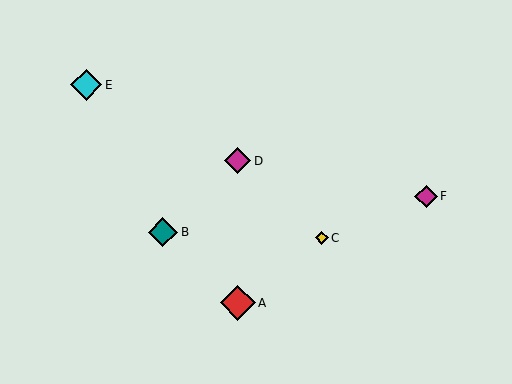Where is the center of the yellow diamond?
The center of the yellow diamond is at (322, 238).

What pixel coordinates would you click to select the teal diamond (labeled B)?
Click at (163, 232) to select the teal diamond B.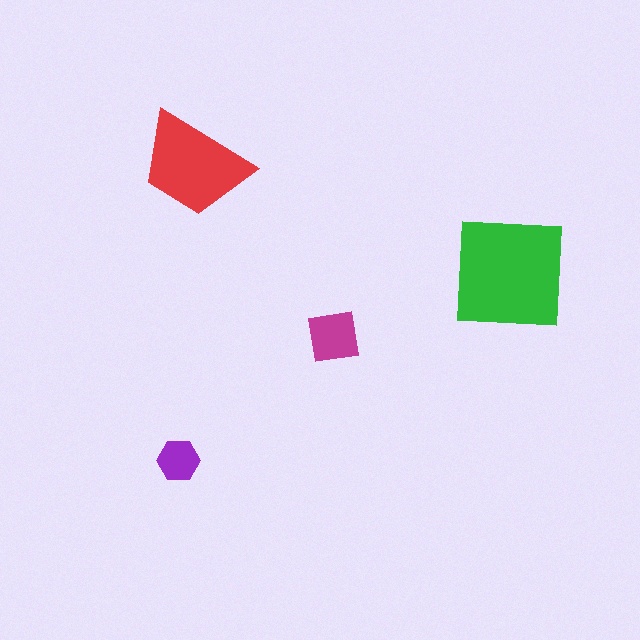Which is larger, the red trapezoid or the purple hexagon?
The red trapezoid.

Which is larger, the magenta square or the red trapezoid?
The red trapezoid.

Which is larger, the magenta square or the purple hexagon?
The magenta square.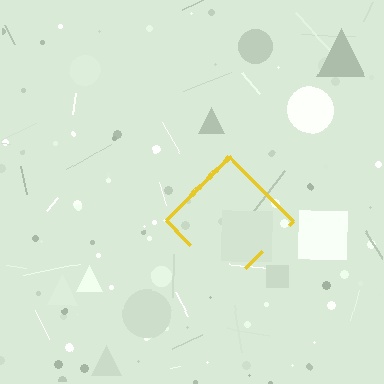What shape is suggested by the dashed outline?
The dashed outline suggests a diamond.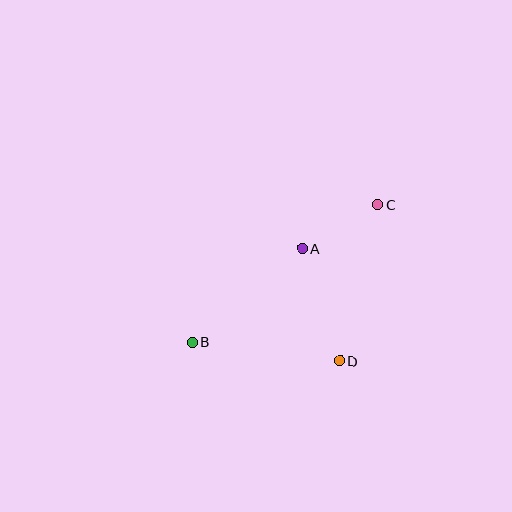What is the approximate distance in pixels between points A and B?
The distance between A and B is approximately 145 pixels.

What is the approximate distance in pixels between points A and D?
The distance between A and D is approximately 118 pixels.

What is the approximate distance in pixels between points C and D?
The distance between C and D is approximately 161 pixels.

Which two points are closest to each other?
Points A and C are closest to each other.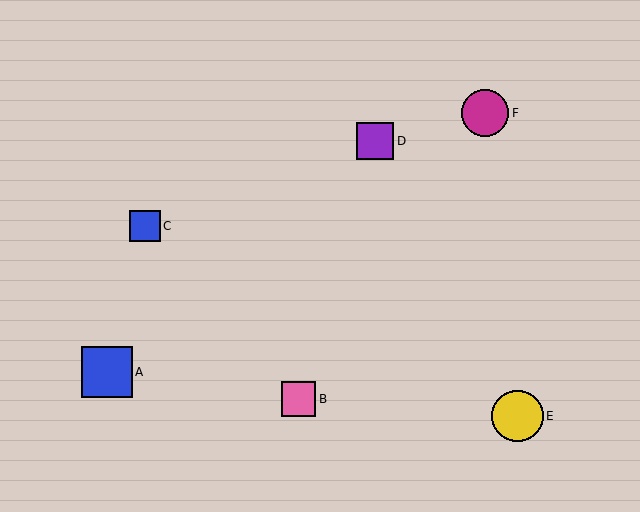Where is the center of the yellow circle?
The center of the yellow circle is at (517, 416).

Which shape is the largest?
The yellow circle (labeled E) is the largest.